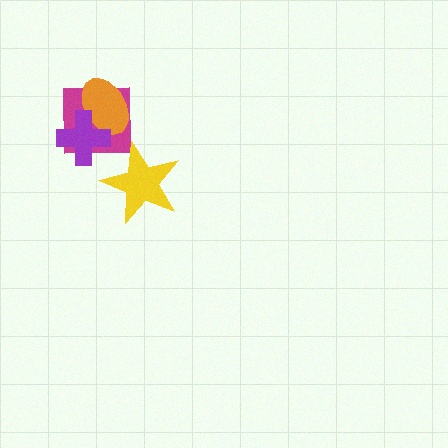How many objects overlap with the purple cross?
2 objects overlap with the purple cross.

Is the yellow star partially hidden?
No, no other shape covers it.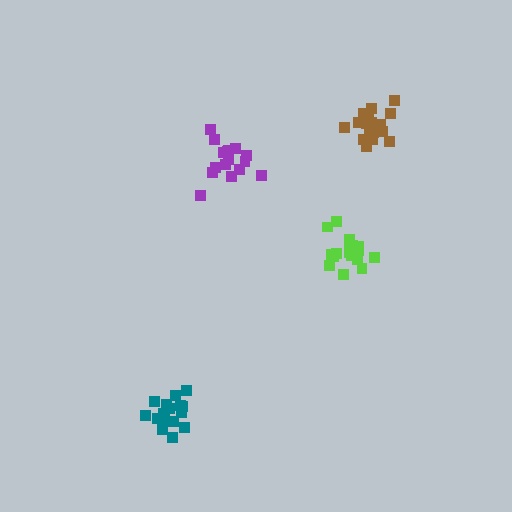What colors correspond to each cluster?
The clusters are colored: purple, teal, brown, lime.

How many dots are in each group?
Group 1: 16 dots, Group 2: 17 dots, Group 3: 19 dots, Group 4: 18 dots (70 total).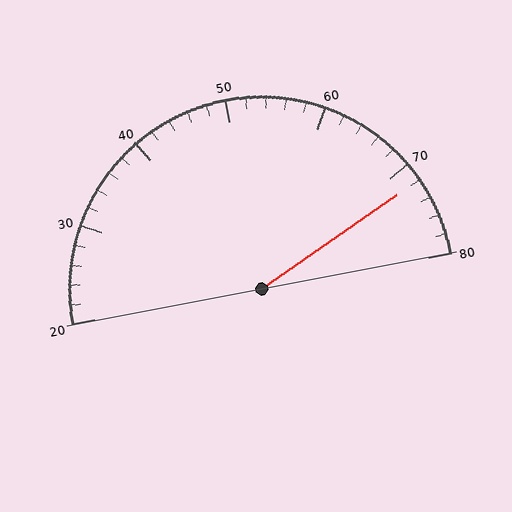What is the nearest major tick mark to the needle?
The nearest major tick mark is 70.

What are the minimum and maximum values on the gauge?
The gauge ranges from 20 to 80.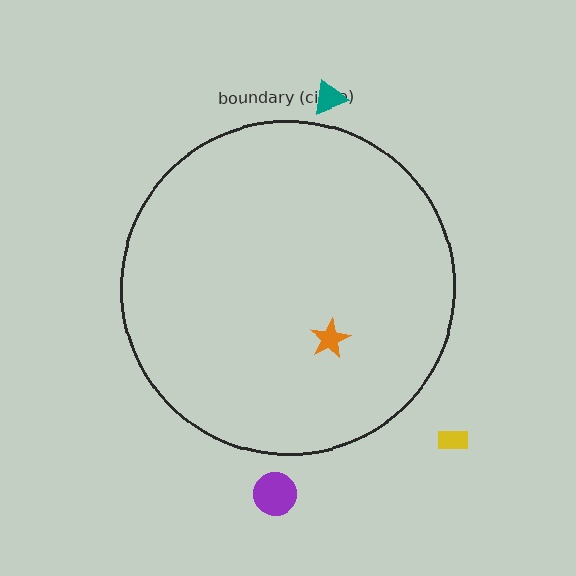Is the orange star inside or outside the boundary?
Inside.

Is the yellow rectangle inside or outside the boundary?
Outside.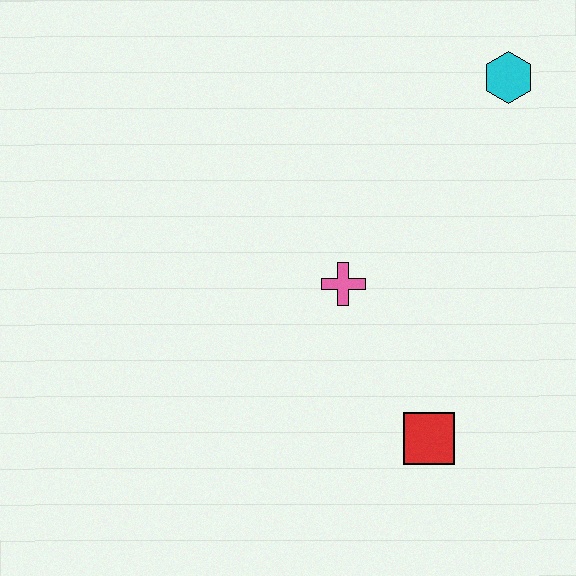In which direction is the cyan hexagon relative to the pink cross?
The cyan hexagon is above the pink cross.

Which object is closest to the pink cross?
The red square is closest to the pink cross.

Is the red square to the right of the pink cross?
Yes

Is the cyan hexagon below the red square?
No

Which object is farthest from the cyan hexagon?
The red square is farthest from the cyan hexagon.